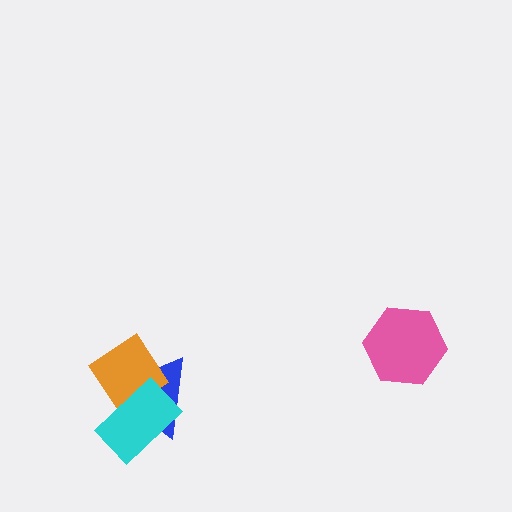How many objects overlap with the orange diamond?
2 objects overlap with the orange diamond.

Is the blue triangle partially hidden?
Yes, it is partially covered by another shape.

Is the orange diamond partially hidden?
Yes, it is partially covered by another shape.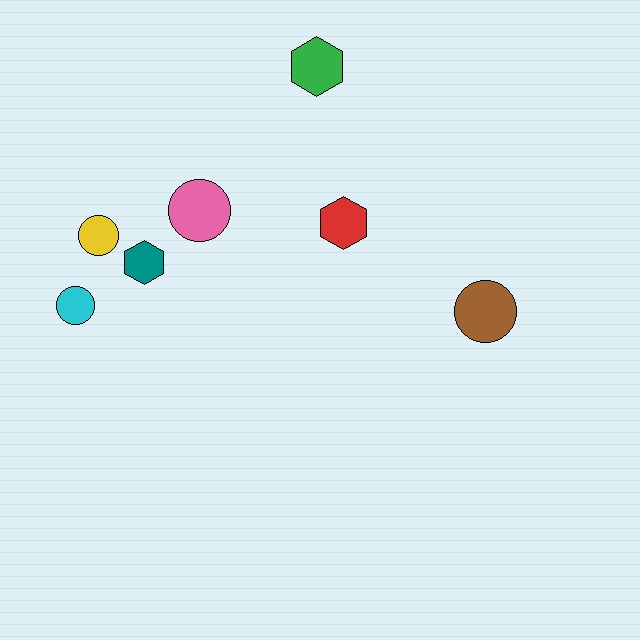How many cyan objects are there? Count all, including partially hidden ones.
There is 1 cyan object.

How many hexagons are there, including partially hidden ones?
There are 3 hexagons.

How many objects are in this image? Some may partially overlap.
There are 7 objects.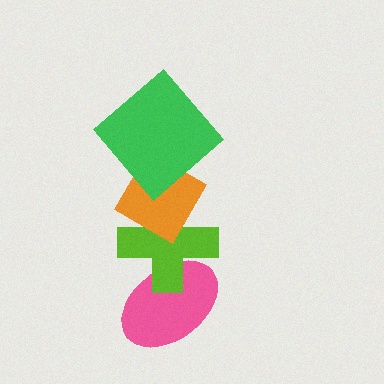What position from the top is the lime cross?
The lime cross is 3rd from the top.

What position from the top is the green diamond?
The green diamond is 1st from the top.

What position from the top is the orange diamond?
The orange diamond is 2nd from the top.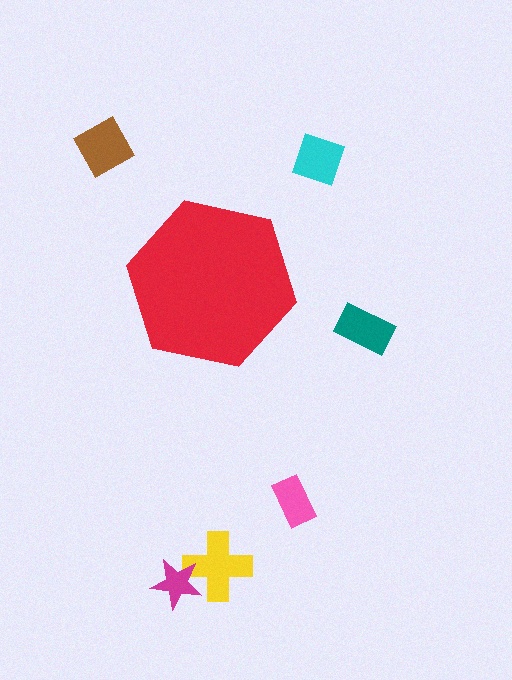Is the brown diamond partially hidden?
No, the brown diamond is fully visible.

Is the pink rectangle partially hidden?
No, the pink rectangle is fully visible.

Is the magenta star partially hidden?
No, the magenta star is fully visible.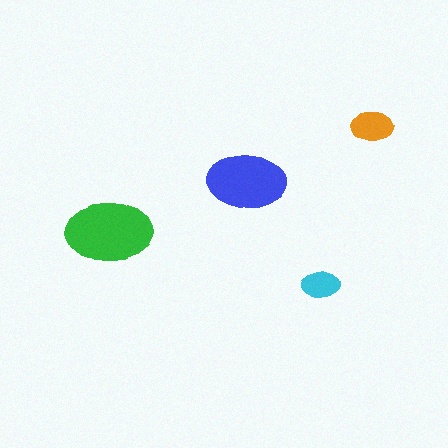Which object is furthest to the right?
The orange ellipse is rightmost.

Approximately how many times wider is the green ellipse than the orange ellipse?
About 2 times wider.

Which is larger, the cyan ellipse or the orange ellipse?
The orange one.